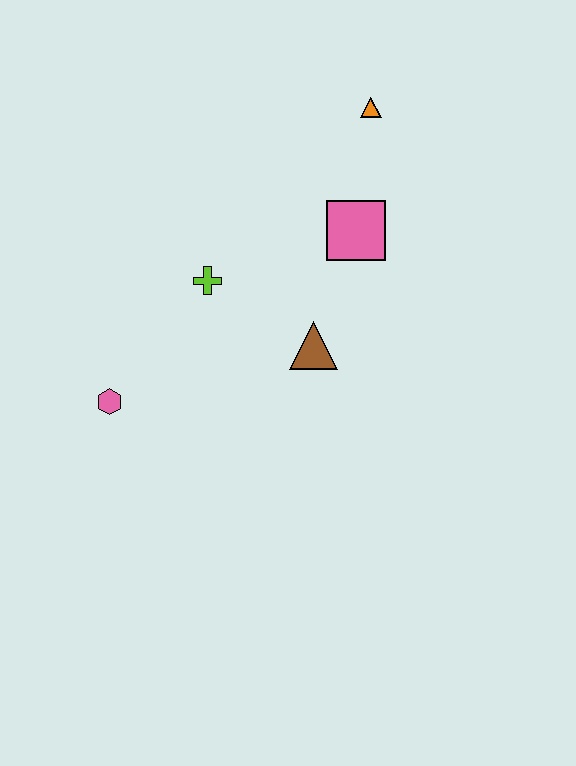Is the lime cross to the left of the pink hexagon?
No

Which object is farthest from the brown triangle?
The orange triangle is farthest from the brown triangle.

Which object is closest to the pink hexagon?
The lime cross is closest to the pink hexagon.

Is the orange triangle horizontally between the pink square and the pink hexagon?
No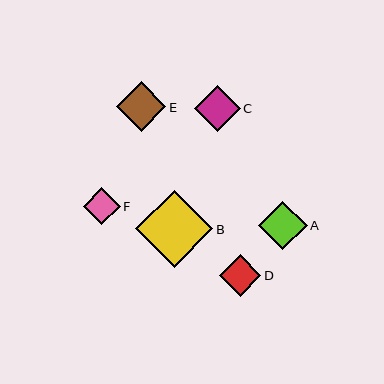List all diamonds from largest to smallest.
From largest to smallest: B, E, A, C, D, F.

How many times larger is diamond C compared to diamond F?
Diamond C is approximately 1.3 times the size of diamond F.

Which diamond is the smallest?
Diamond F is the smallest with a size of approximately 37 pixels.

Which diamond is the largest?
Diamond B is the largest with a size of approximately 77 pixels.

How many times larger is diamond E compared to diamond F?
Diamond E is approximately 1.4 times the size of diamond F.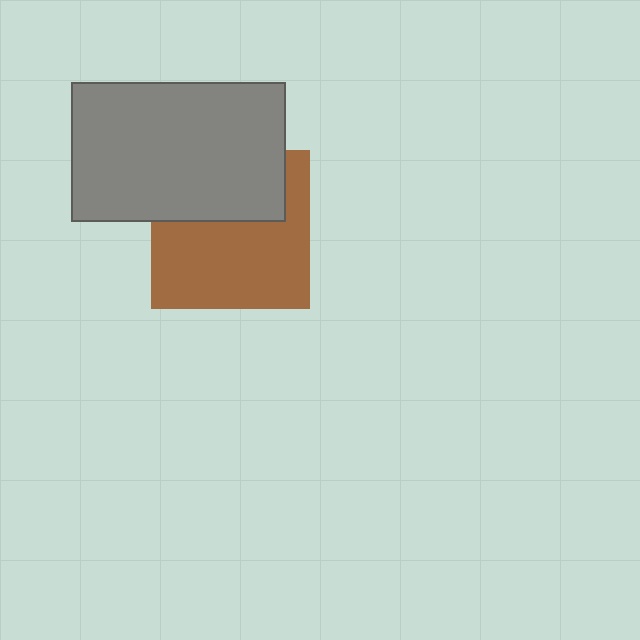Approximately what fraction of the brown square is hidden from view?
Roughly 38% of the brown square is hidden behind the gray rectangle.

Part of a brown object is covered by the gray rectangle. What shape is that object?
It is a square.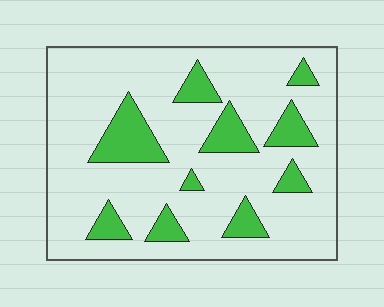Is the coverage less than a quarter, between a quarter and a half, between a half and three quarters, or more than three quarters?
Less than a quarter.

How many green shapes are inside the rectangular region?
10.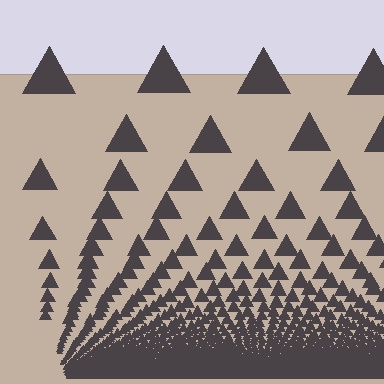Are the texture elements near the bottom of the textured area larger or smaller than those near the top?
Smaller. The gradient is inverted — elements near the bottom are smaller and denser.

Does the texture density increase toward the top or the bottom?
Density increases toward the bottom.